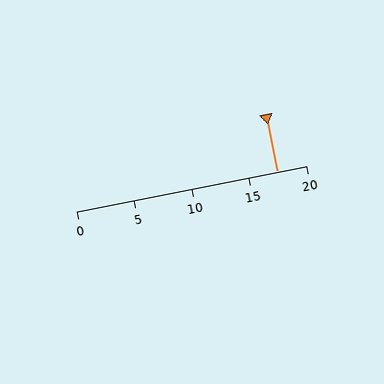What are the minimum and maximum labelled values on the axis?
The axis runs from 0 to 20.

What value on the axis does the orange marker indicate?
The marker indicates approximately 17.5.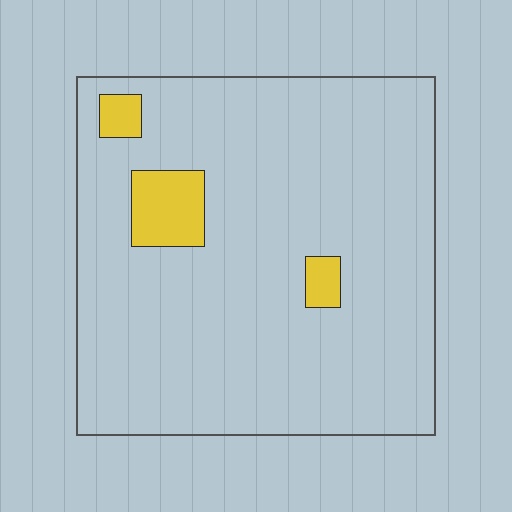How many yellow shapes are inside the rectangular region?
3.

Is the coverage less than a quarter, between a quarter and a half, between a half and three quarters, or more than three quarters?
Less than a quarter.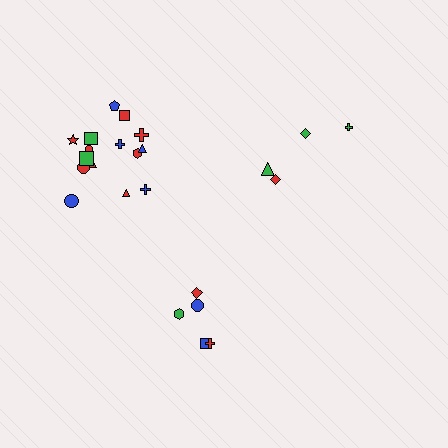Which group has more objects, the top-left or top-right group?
The top-left group.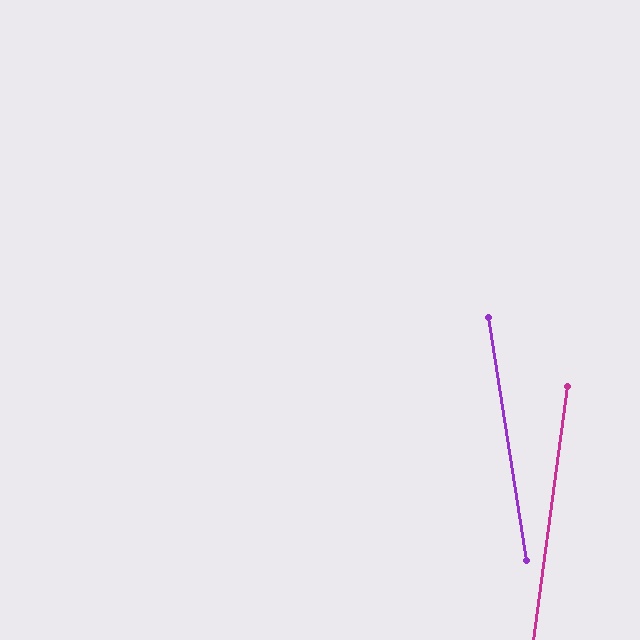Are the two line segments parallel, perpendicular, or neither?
Neither parallel nor perpendicular — they differ by about 16°.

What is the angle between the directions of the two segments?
Approximately 16 degrees.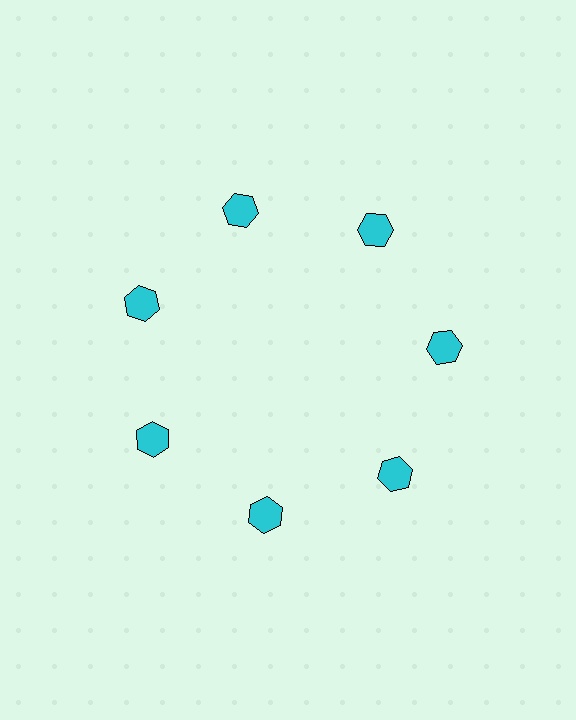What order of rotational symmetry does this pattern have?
This pattern has 7-fold rotational symmetry.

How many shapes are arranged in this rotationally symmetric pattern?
There are 7 shapes, arranged in 7 groups of 1.